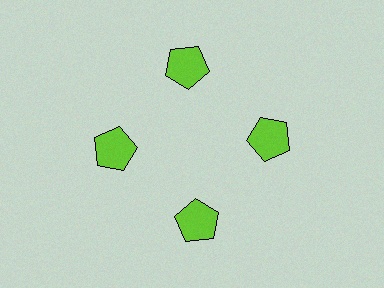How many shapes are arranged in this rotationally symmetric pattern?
There are 4 shapes, arranged in 4 groups of 1.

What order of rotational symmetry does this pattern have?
This pattern has 4-fold rotational symmetry.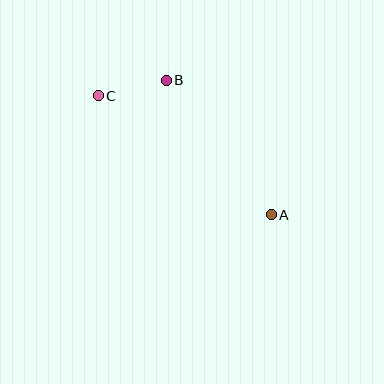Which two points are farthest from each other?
Points A and C are farthest from each other.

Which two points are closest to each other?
Points B and C are closest to each other.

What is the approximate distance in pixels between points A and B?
The distance between A and B is approximately 171 pixels.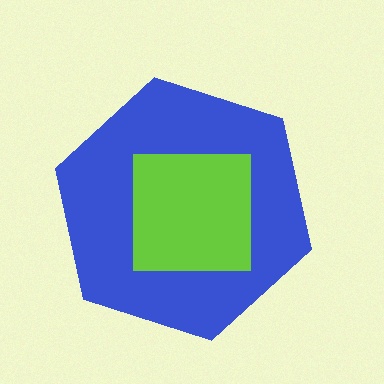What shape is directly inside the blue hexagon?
The lime square.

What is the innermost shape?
The lime square.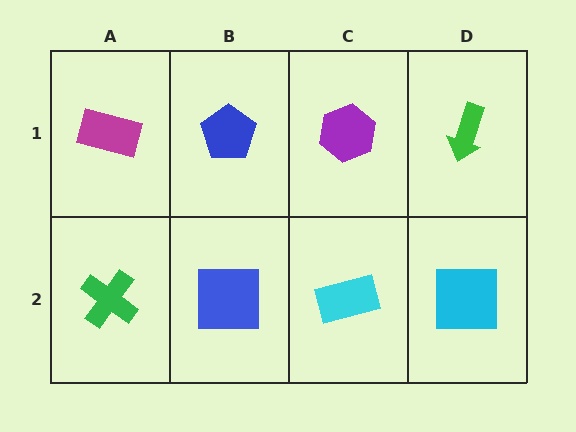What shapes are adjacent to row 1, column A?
A green cross (row 2, column A), a blue pentagon (row 1, column B).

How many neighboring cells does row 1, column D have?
2.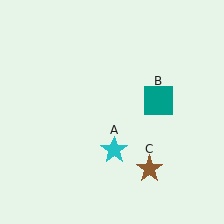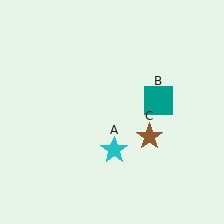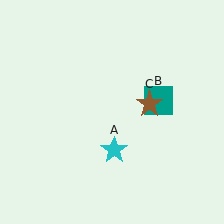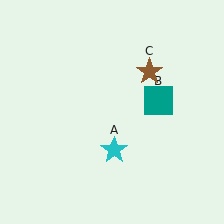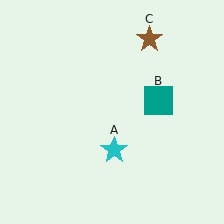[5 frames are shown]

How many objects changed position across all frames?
1 object changed position: brown star (object C).